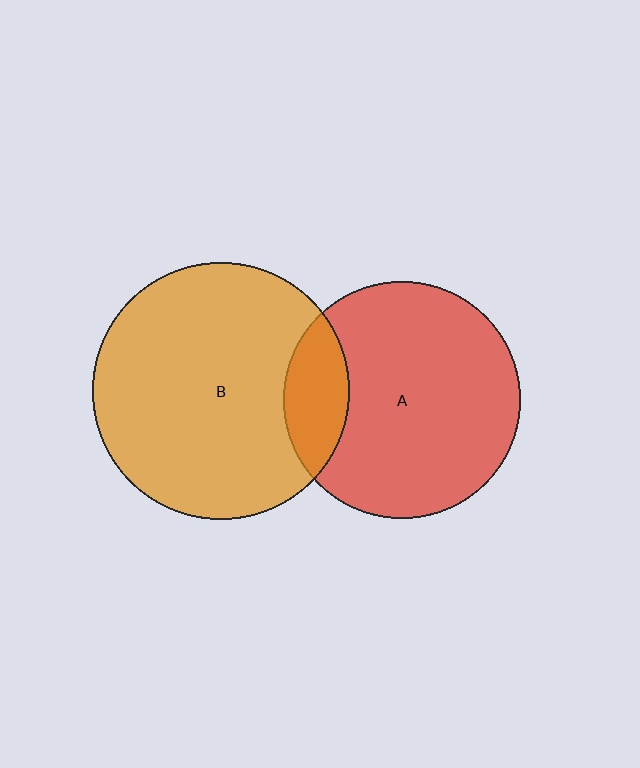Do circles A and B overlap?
Yes.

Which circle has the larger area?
Circle B (orange).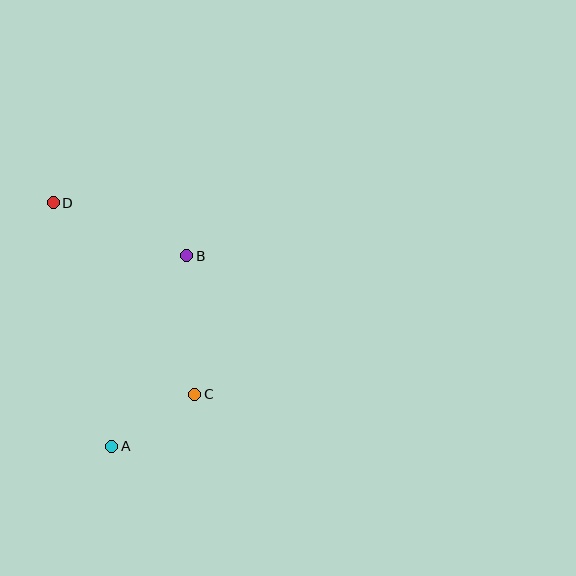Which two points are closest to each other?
Points A and C are closest to each other.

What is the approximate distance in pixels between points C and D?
The distance between C and D is approximately 238 pixels.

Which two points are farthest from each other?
Points A and D are farthest from each other.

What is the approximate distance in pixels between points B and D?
The distance between B and D is approximately 143 pixels.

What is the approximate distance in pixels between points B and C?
The distance between B and C is approximately 139 pixels.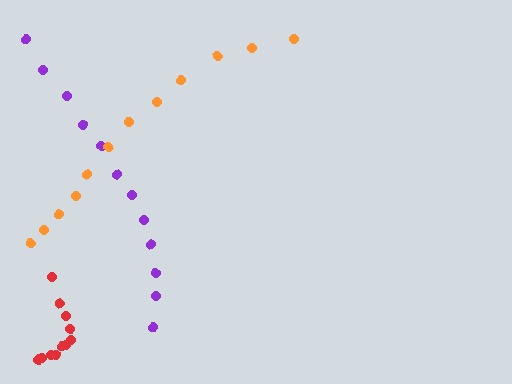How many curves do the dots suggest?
There are 3 distinct paths.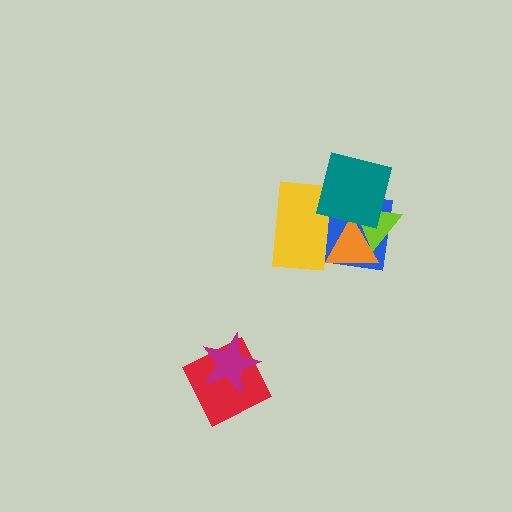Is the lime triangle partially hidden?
Yes, it is partially covered by another shape.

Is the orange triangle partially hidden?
Yes, it is partially covered by another shape.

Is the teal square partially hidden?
No, no other shape covers it.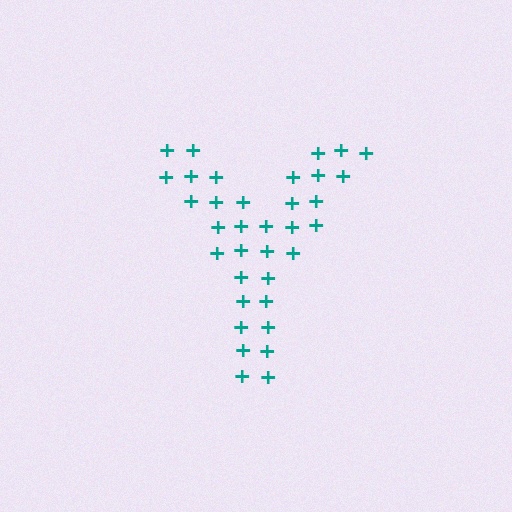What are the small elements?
The small elements are plus signs.